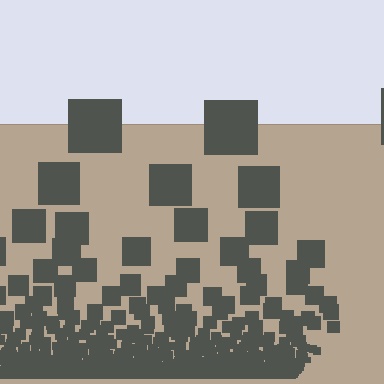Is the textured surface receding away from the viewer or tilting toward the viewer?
The surface appears to tilt toward the viewer. Texture elements get larger and sparser toward the top.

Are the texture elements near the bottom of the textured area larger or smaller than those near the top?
Smaller. The gradient is inverted — elements near the bottom are smaller and denser.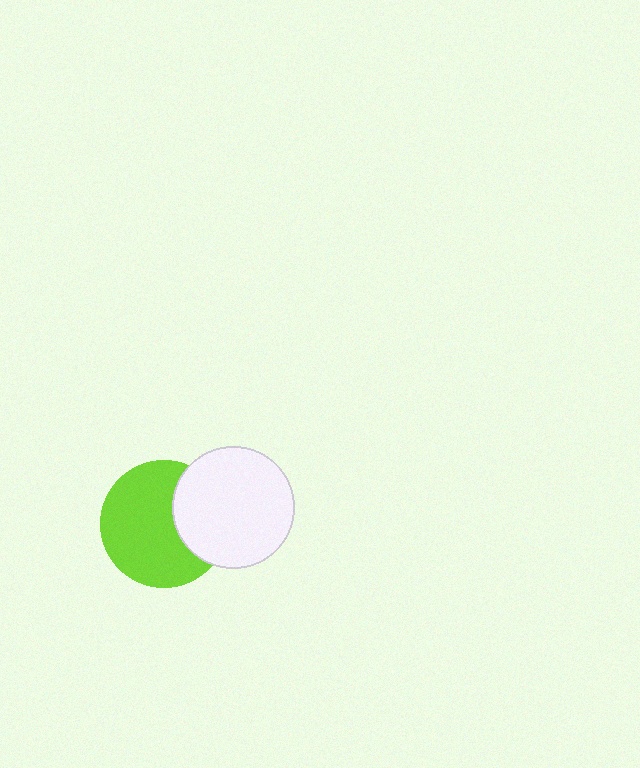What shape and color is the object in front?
The object in front is a white circle.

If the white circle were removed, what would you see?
You would see the complete lime circle.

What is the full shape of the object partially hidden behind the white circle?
The partially hidden object is a lime circle.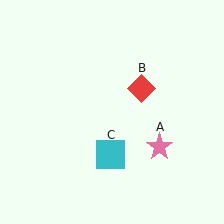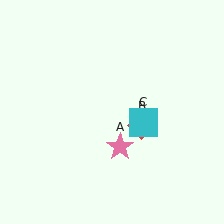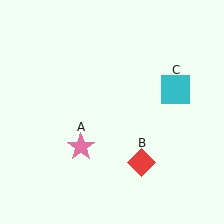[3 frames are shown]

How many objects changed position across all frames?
3 objects changed position: pink star (object A), red diamond (object B), cyan square (object C).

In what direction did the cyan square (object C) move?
The cyan square (object C) moved up and to the right.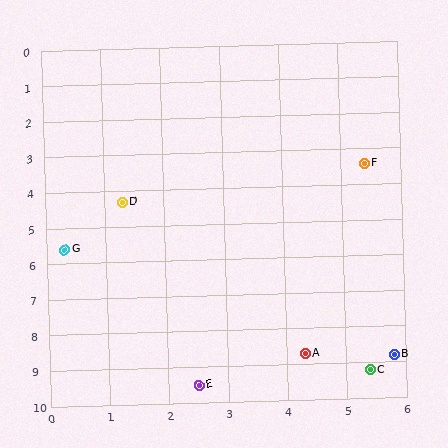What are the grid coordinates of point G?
Point G is at approximately (0.3, 5.6).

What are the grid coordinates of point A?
Point A is at approximately (4.3, 8.7).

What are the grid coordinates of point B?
Point B is at approximately (5.8, 8.8).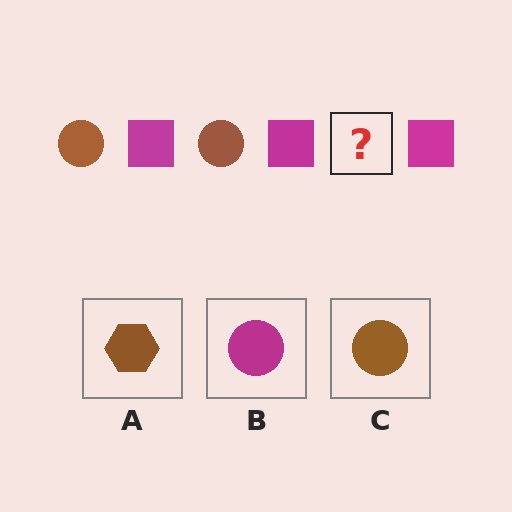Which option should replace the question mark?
Option C.